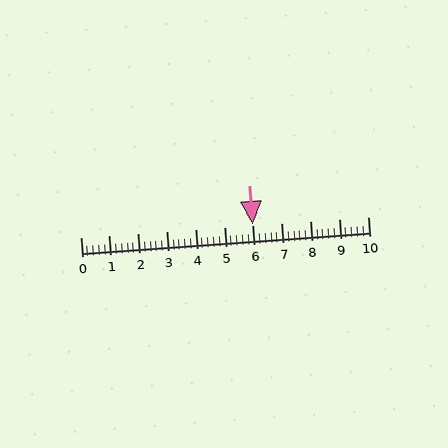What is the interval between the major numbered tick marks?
The major tick marks are spaced 1 units apart.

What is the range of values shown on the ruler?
The ruler shows values from 0 to 10.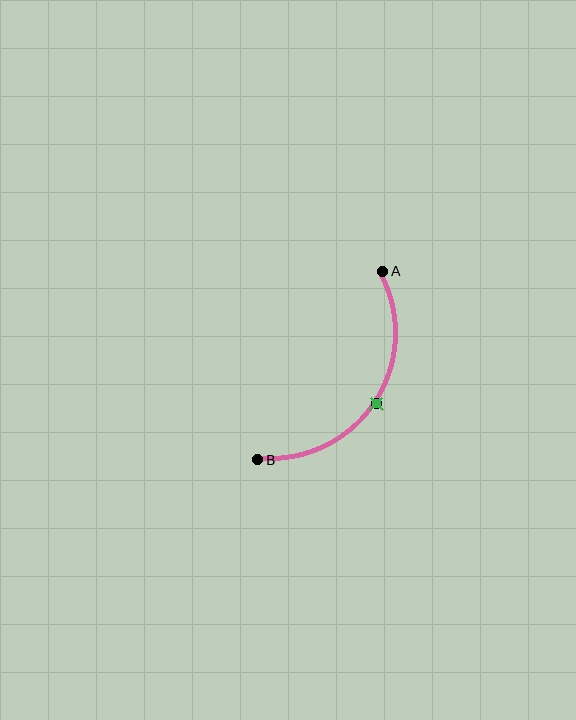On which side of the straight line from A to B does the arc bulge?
The arc bulges to the right of the straight line connecting A and B.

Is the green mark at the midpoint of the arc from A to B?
Yes. The green mark lies on the arc at equal arc-length from both A and B — it is the arc midpoint.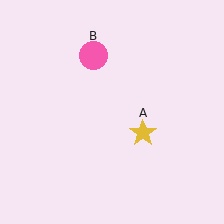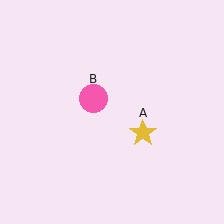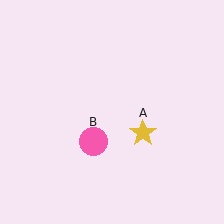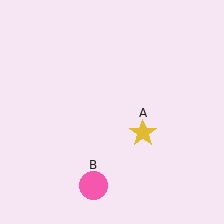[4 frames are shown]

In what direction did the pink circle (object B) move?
The pink circle (object B) moved down.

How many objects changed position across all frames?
1 object changed position: pink circle (object B).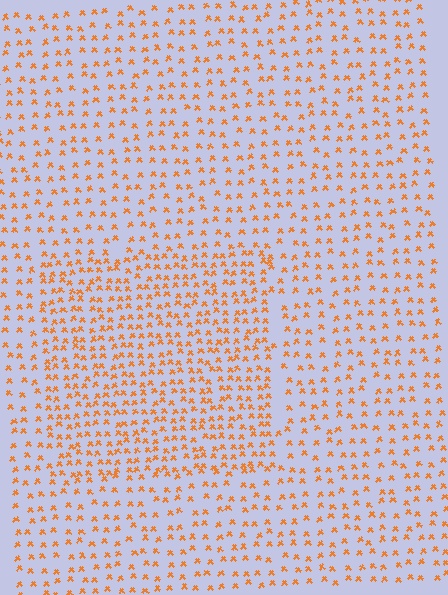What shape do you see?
I see a rectangle.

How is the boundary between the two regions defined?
The boundary is defined by a change in element density (approximately 1.7x ratio). All elements are the same color, size, and shape.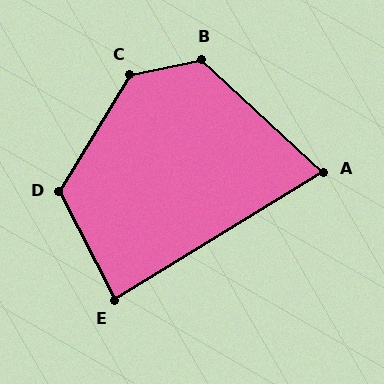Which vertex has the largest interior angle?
C, at approximately 133 degrees.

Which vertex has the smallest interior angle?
A, at approximately 74 degrees.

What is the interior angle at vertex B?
Approximately 125 degrees (obtuse).